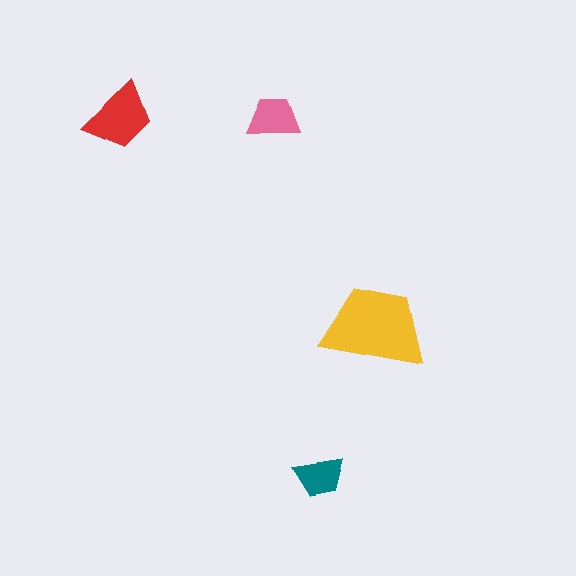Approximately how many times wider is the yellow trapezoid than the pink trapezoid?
About 2 times wider.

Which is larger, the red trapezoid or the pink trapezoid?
The red one.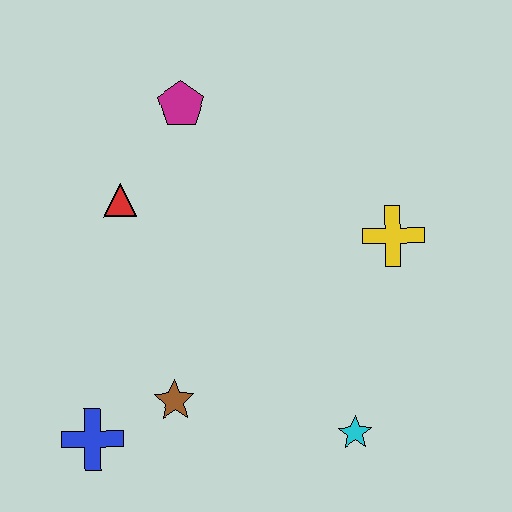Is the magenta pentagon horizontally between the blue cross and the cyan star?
Yes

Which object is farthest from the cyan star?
The magenta pentagon is farthest from the cyan star.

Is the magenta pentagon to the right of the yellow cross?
No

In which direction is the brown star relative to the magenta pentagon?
The brown star is below the magenta pentagon.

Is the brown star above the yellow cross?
No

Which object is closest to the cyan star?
The brown star is closest to the cyan star.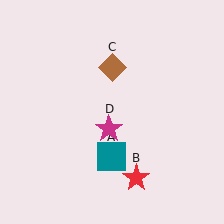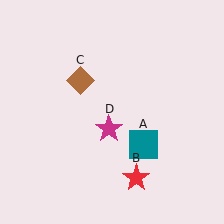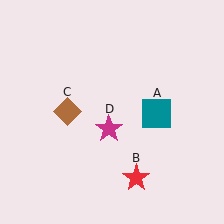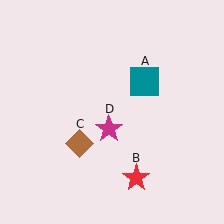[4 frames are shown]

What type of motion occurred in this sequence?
The teal square (object A), brown diamond (object C) rotated counterclockwise around the center of the scene.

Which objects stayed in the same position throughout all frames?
Red star (object B) and magenta star (object D) remained stationary.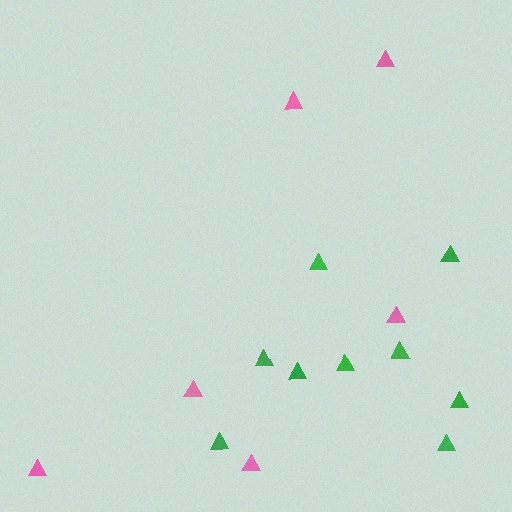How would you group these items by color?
There are 2 groups: one group of green triangles (9) and one group of pink triangles (6).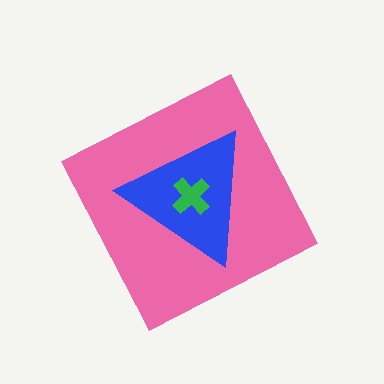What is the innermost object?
The green cross.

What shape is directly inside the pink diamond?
The blue triangle.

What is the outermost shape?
The pink diamond.